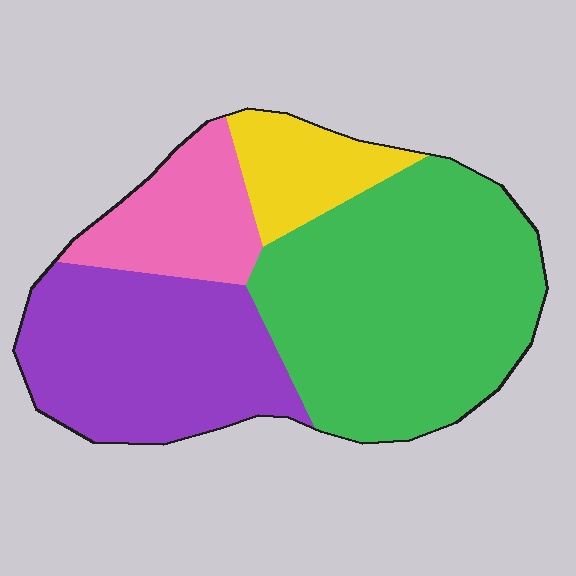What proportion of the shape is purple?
Purple covers around 30% of the shape.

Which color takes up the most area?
Green, at roughly 45%.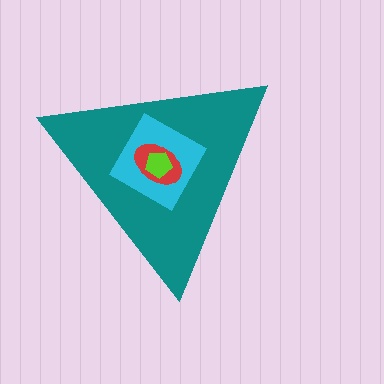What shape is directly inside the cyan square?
The red ellipse.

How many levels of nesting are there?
4.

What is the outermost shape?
The teal triangle.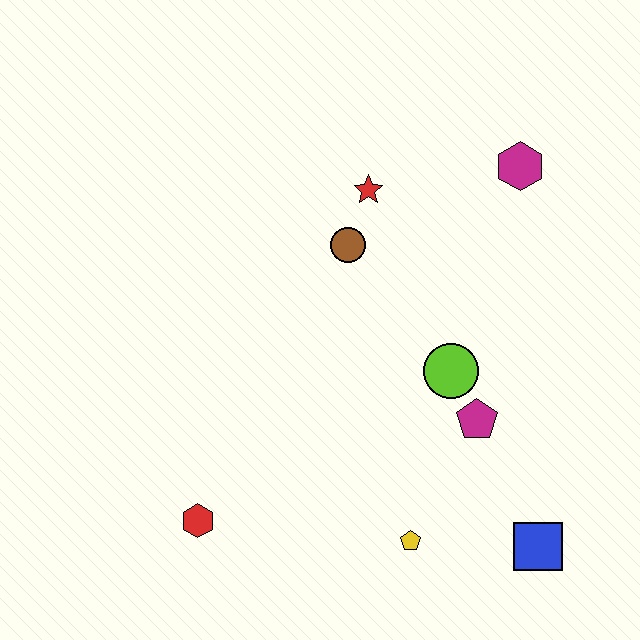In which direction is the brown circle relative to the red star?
The brown circle is below the red star.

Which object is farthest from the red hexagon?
The magenta hexagon is farthest from the red hexagon.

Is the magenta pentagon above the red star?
No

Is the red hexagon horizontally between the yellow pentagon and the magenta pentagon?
No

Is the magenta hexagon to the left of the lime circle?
No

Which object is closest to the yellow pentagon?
The blue square is closest to the yellow pentagon.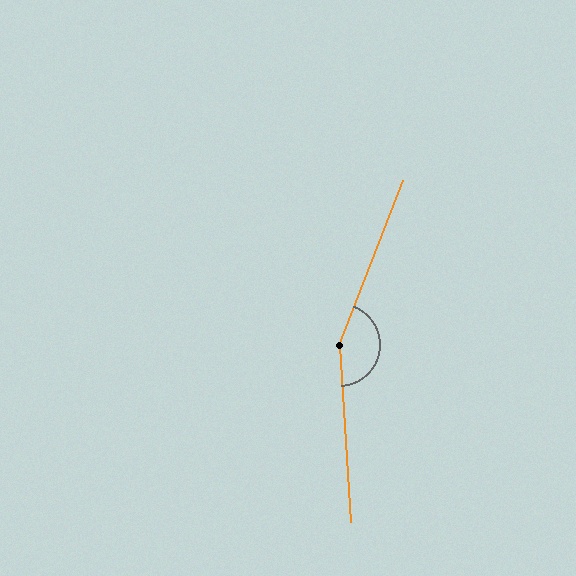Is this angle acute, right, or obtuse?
It is obtuse.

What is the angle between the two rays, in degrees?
Approximately 155 degrees.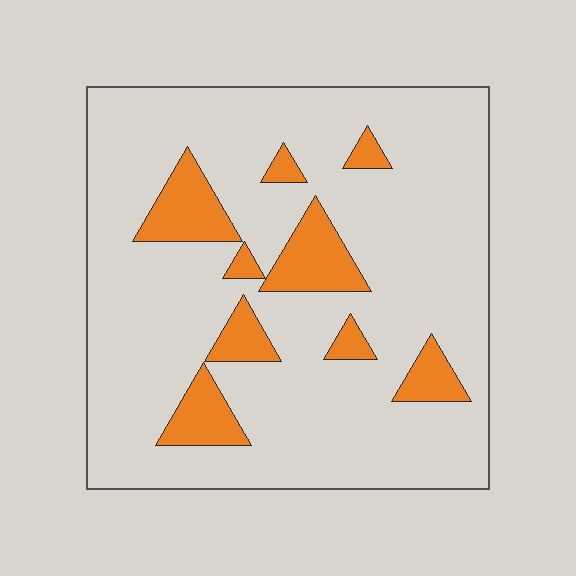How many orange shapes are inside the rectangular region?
9.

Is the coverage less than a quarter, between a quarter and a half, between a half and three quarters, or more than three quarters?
Less than a quarter.